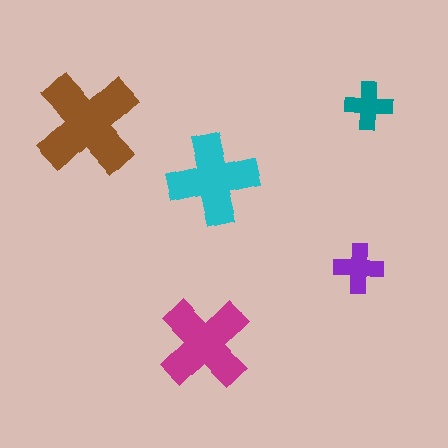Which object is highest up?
The teal cross is topmost.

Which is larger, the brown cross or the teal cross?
The brown one.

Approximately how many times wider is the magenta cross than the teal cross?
About 2 times wider.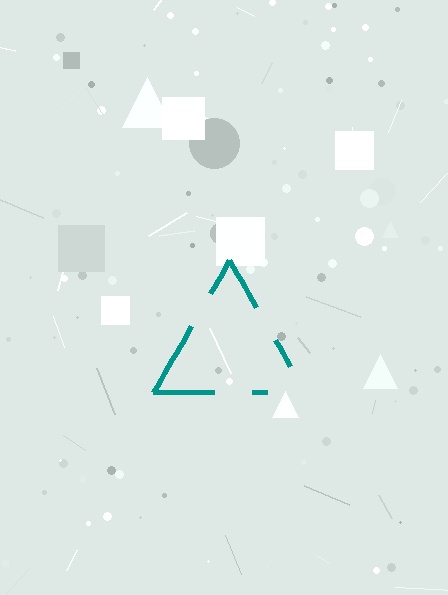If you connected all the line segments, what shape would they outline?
They would outline a triangle.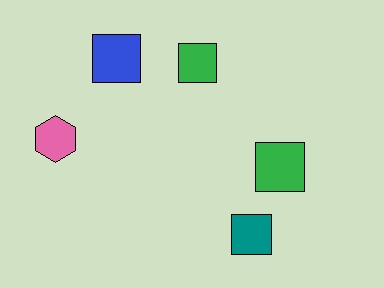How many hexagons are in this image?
There is 1 hexagon.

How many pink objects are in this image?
There is 1 pink object.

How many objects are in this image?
There are 5 objects.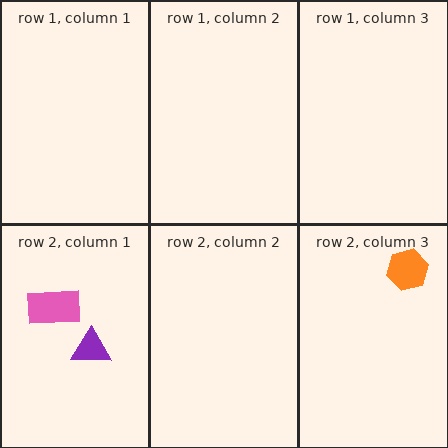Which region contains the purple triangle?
The row 2, column 1 region.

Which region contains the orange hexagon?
The row 2, column 3 region.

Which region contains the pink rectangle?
The row 2, column 1 region.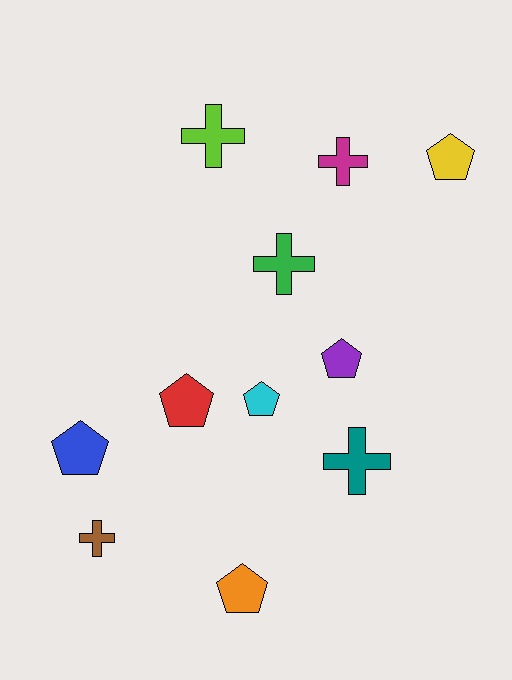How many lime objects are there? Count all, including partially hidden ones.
There is 1 lime object.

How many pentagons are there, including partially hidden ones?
There are 6 pentagons.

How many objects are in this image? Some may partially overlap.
There are 11 objects.